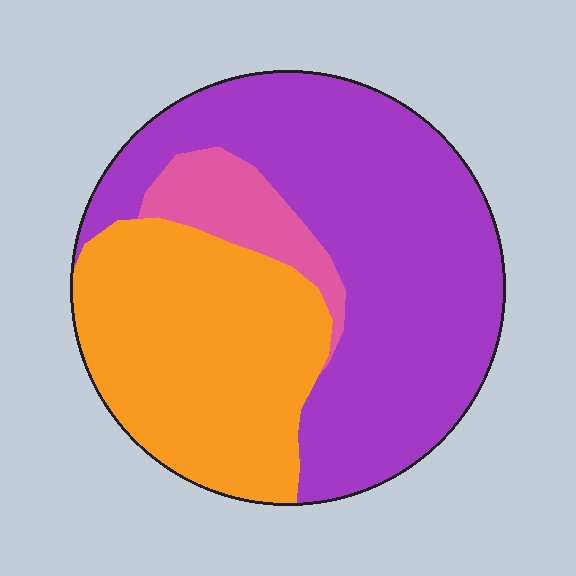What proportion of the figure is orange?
Orange covers around 35% of the figure.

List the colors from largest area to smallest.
From largest to smallest: purple, orange, pink.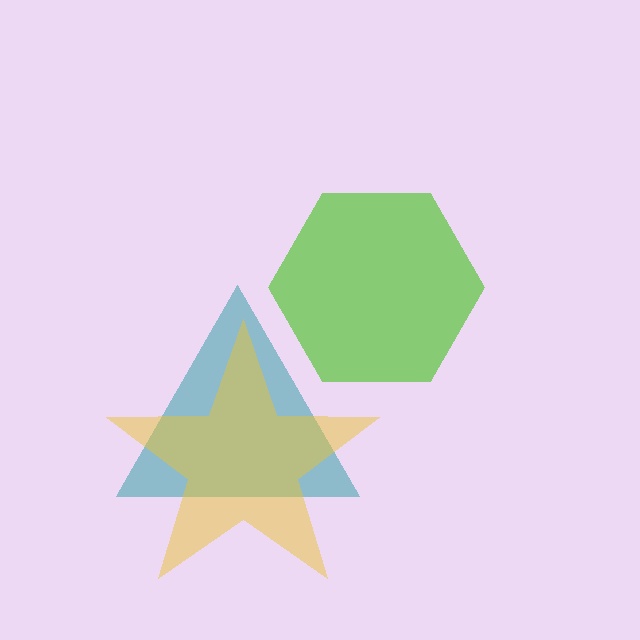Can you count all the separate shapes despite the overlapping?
Yes, there are 3 separate shapes.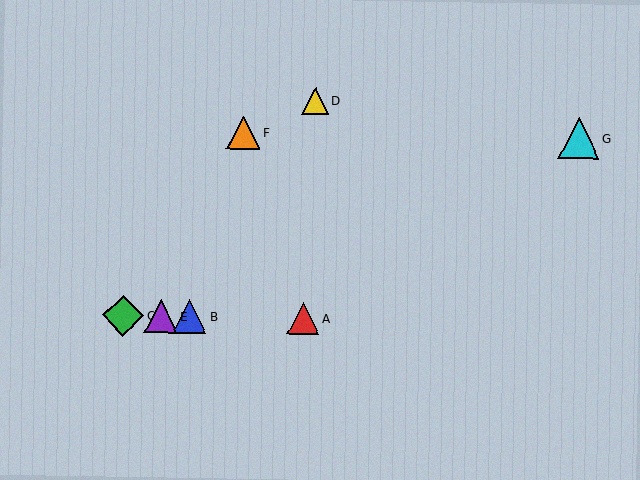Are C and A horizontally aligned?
Yes, both are at y≈316.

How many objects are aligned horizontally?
4 objects (A, B, C, E) are aligned horizontally.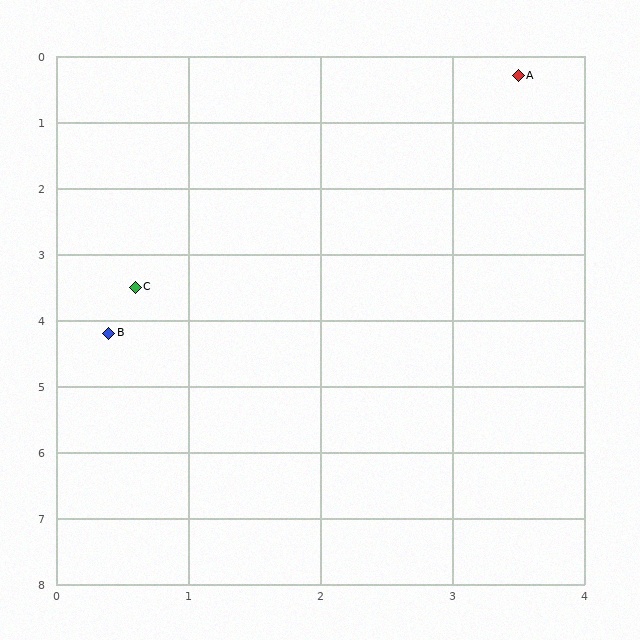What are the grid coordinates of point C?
Point C is at approximately (0.6, 3.5).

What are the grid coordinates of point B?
Point B is at approximately (0.4, 4.2).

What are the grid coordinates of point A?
Point A is at approximately (3.5, 0.3).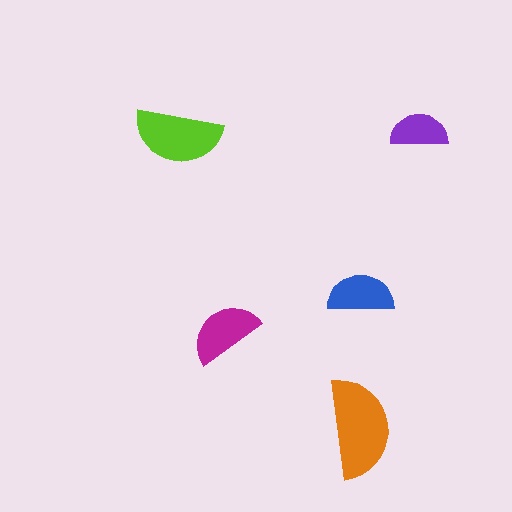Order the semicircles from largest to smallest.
the orange one, the lime one, the magenta one, the blue one, the purple one.